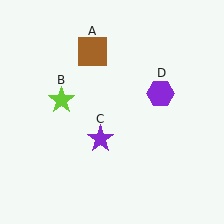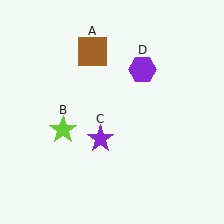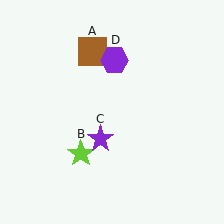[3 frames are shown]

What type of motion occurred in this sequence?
The lime star (object B), purple hexagon (object D) rotated counterclockwise around the center of the scene.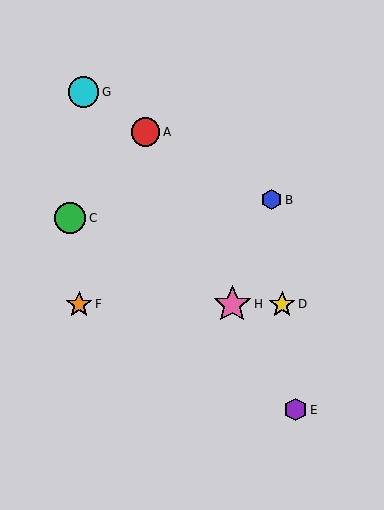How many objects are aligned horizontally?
3 objects (D, F, H) are aligned horizontally.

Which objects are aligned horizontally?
Objects D, F, H are aligned horizontally.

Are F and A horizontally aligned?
No, F is at y≈304 and A is at y≈132.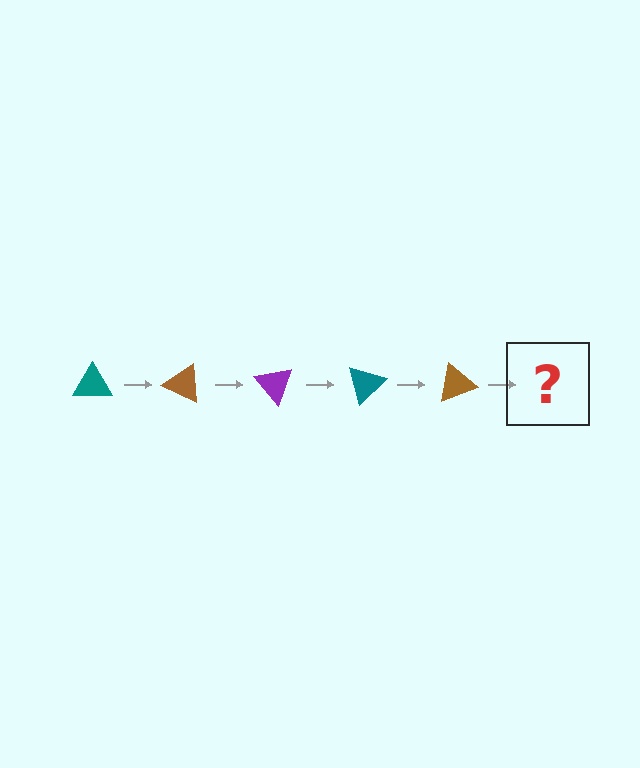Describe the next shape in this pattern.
It should be a purple triangle, rotated 125 degrees from the start.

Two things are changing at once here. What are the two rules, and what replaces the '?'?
The two rules are that it rotates 25 degrees each step and the color cycles through teal, brown, and purple. The '?' should be a purple triangle, rotated 125 degrees from the start.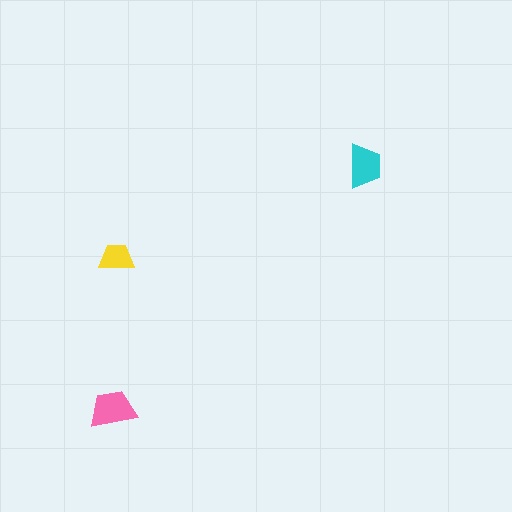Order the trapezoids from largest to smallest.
the pink one, the cyan one, the yellow one.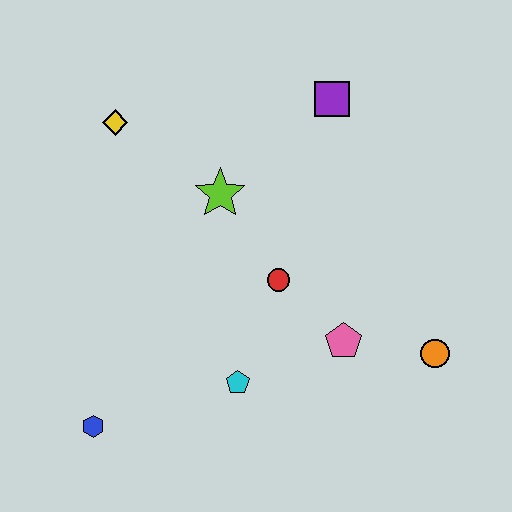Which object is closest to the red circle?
The pink pentagon is closest to the red circle.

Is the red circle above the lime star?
No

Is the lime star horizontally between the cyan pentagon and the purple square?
No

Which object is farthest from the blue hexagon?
The purple square is farthest from the blue hexagon.